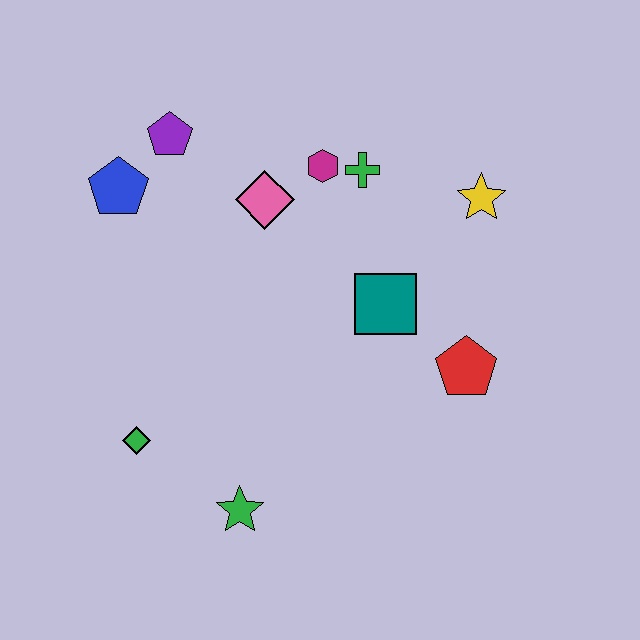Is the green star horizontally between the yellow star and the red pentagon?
No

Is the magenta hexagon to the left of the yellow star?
Yes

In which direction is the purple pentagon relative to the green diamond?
The purple pentagon is above the green diamond.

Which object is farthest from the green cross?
The green star is farthest from the green cross.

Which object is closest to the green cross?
The magenta hexagon is closest to the green cross.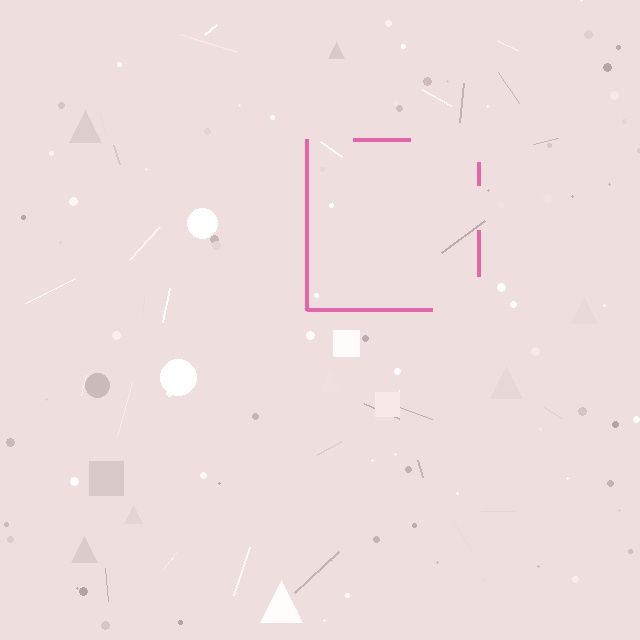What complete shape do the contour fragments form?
The contour fragments form a square.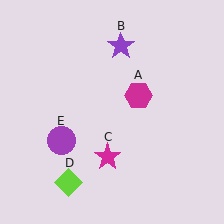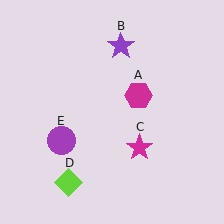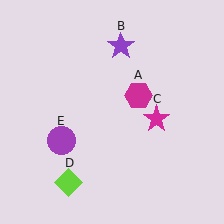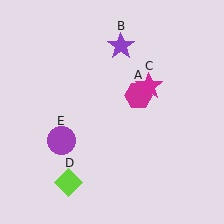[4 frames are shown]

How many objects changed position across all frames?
1 object changed position: magenta star (object C).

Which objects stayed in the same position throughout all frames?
Magenta hexagon (object A) and purple star (object B) and lime diamond (object D) and purple circle (object E) remained stationary.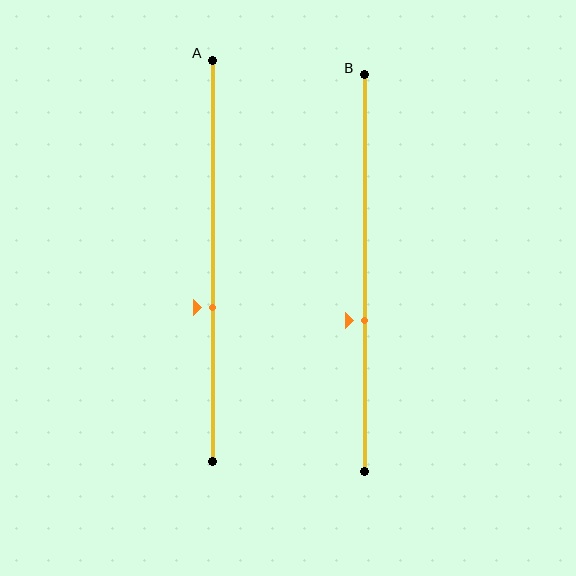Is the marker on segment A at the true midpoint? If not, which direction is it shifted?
No, the marker on segment A is shifted downward by about 12% of the segment length.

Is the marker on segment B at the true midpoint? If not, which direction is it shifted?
No, the marker on segment B is shifted downward by about 12% of the segment length.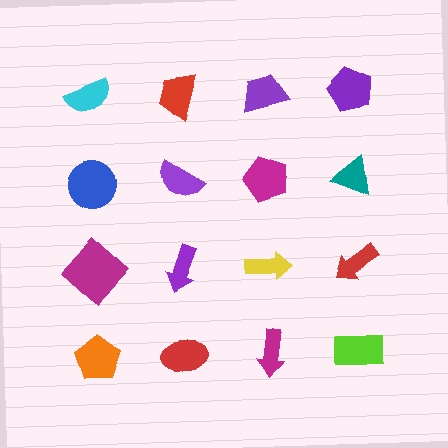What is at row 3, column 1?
A magenta diamond.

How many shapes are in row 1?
4 shapes.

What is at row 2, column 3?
A magenta pentagon.